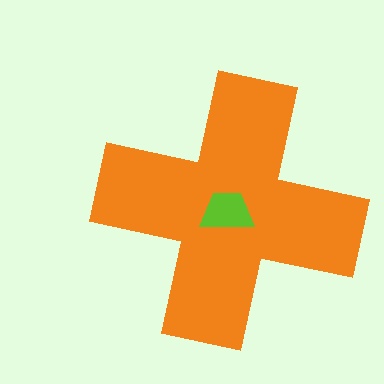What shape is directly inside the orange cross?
The lime trapezoid.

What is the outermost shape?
The orange cross.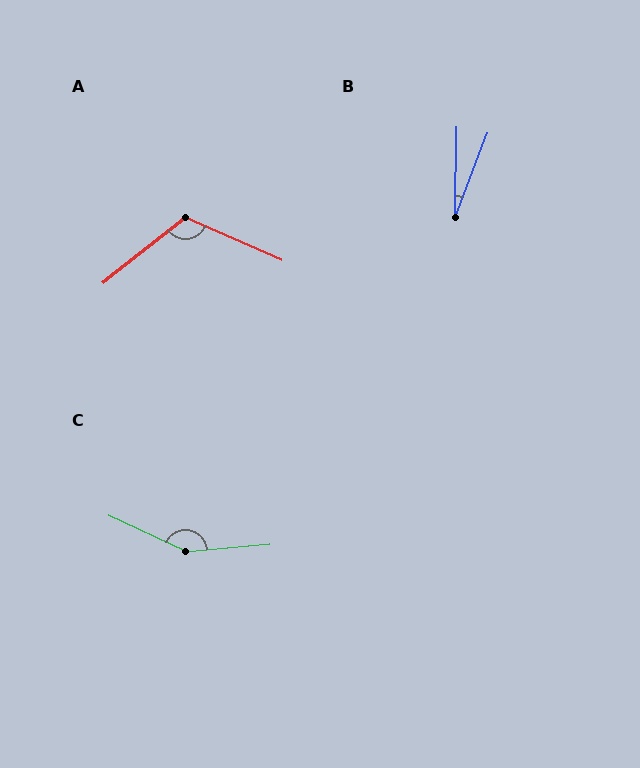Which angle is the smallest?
B, at approximately 20 degrees.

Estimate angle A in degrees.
Approximately 118 degrees.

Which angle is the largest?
C, at approximately 150 degrees.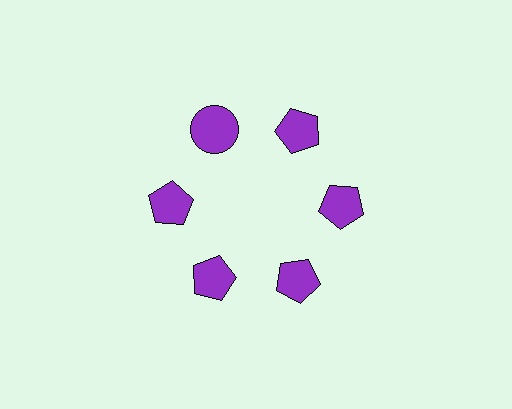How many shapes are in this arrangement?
There are 6 shapes arranged in a ring pattern.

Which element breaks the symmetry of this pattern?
The purple circle at roughly the 11 o'clock position breaks the symmetry. All other shapes are purple pentagons.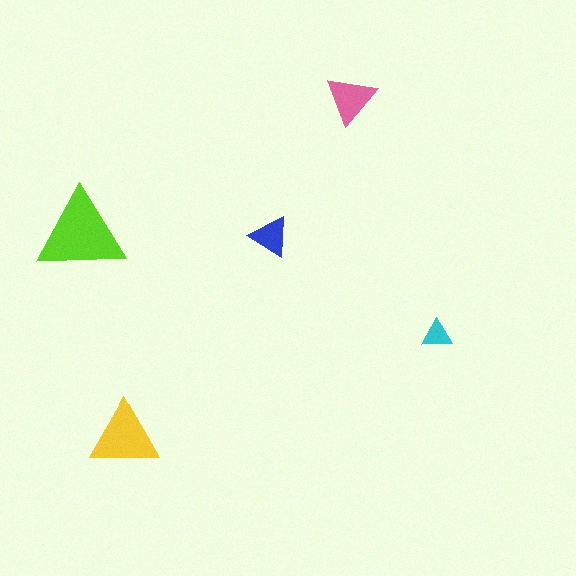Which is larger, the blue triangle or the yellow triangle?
The yellow one.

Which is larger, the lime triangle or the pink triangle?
The lime one.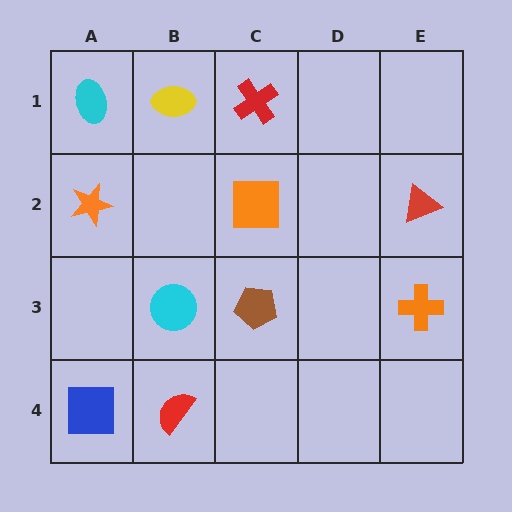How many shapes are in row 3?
3 shapes.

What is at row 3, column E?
An orange cross.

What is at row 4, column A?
A blue square.